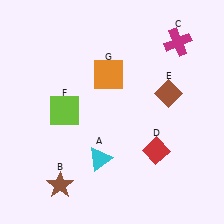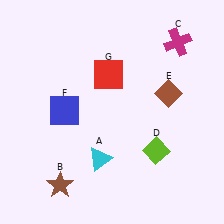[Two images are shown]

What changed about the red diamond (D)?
In Image 1, D is red. In Image 2, it changed to lime.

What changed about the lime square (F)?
In Image 1, F is lime. In Image 2, it changed to blue.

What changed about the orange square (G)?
In Image 1, G is orange. In Image 2, it changed to red.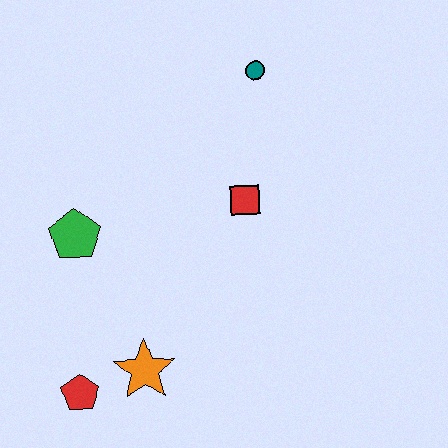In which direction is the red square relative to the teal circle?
The red square is below the teal circle.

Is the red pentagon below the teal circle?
Yes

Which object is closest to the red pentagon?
The orange star is closest to the red pentagon.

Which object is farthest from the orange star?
The teal circle is farthest from the orange star.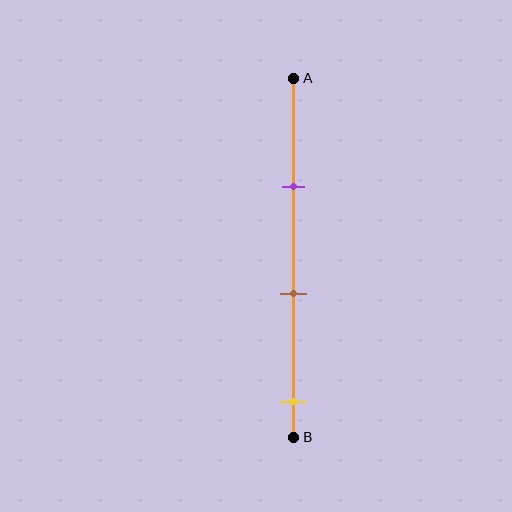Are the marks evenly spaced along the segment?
Yes, the marks are approximately evenly spaced.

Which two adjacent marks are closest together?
The purple and brown marks are the closest adjacent pair.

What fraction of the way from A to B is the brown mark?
The brown mark is approximately 60% (0.6) of the way from A to B.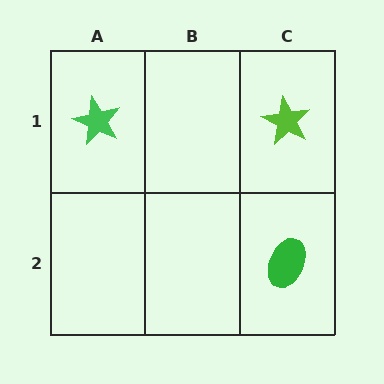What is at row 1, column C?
A lime star.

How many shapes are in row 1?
2 shapes.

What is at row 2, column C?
A green ellipse.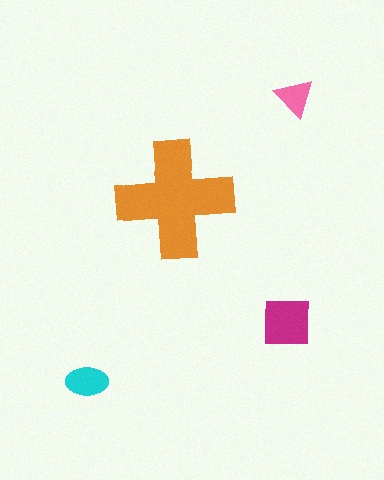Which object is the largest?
The orange cross.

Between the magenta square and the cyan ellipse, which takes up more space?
The magenta square.